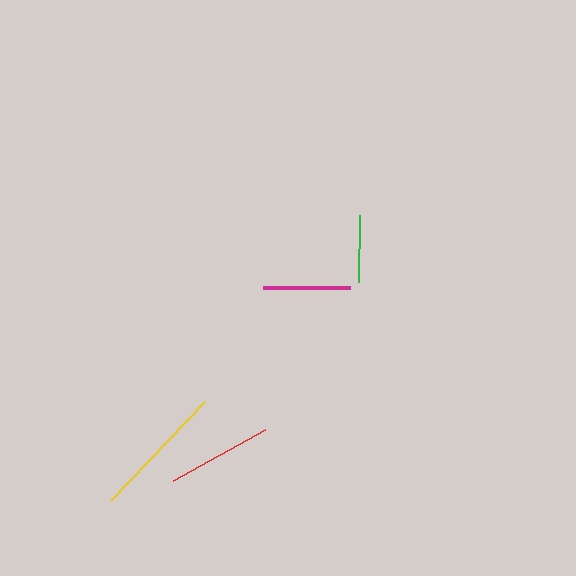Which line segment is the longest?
The yellow line is the longest at approximately 137 pixels.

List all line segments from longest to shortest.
From longest to shortest: yellow, red, magenta, green.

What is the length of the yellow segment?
The yellow segment is approximately 137 pixels long.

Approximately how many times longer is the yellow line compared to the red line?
The yellow line is approximately 1.3 times the length of the red line.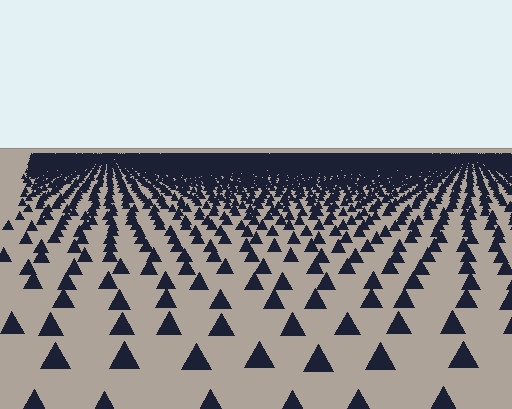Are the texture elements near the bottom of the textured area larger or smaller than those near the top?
Larger. Near the bottom, elements are closer to the viewer and appear at a bigger on-screen size.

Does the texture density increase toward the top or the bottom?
Density increases toward the top.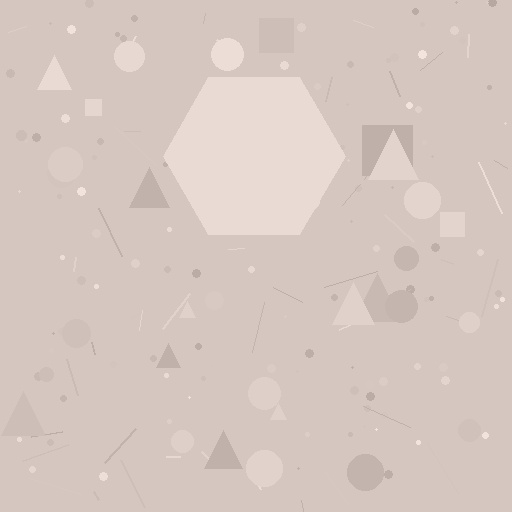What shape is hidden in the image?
A hexagon is hidden in the image.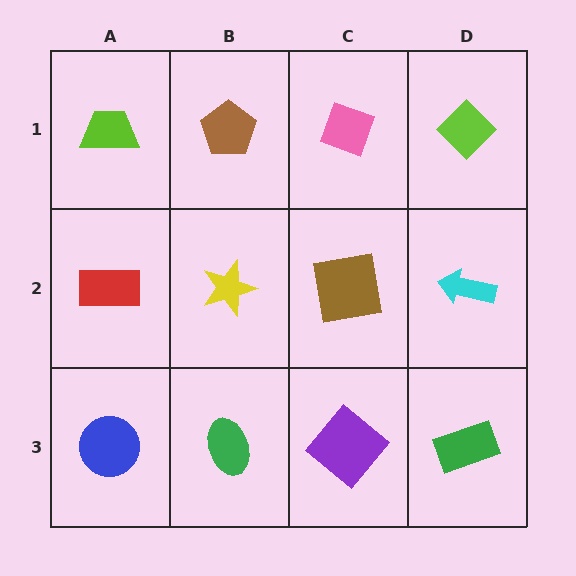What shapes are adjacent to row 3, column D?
A cyan arrow (row 2, column D), a purple diamond (row 3, column C).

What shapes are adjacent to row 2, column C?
A pink diamond (row 1, column C), a purple diamond (row 3, column C), a yellow star (row 2, column B), a cyan arrow (row 2, column D).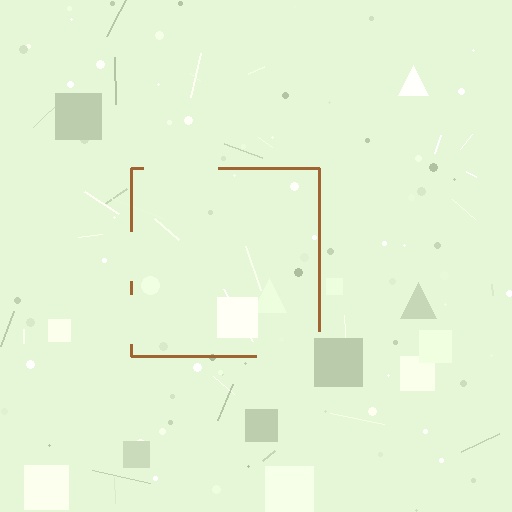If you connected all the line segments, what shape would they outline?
They would outline a square.